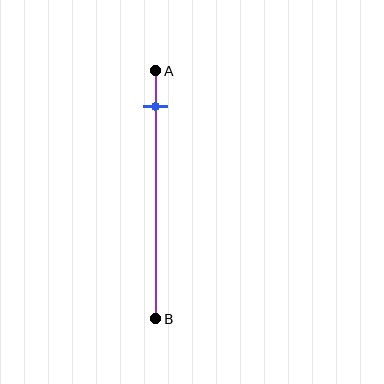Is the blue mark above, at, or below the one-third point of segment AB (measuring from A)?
The blue mark is above the one-third point of segment AB.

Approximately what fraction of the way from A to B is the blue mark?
The blue mark is approximately 15% of the way from A to B.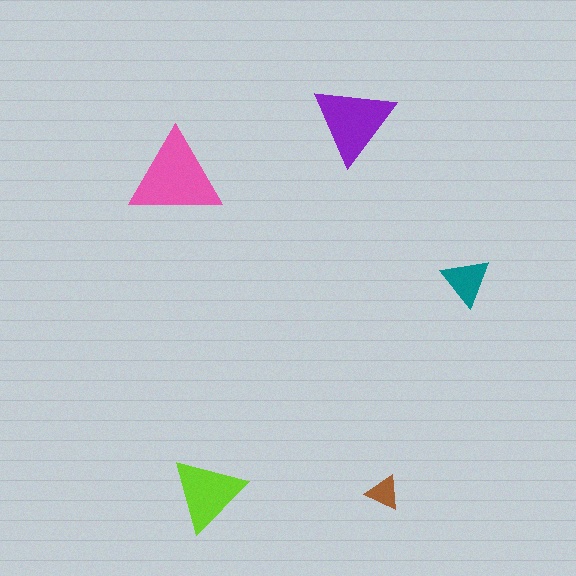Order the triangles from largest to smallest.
the pink one, the purple one, the lime one, the teal one, the brown one.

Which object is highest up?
The purple triangle is topmost.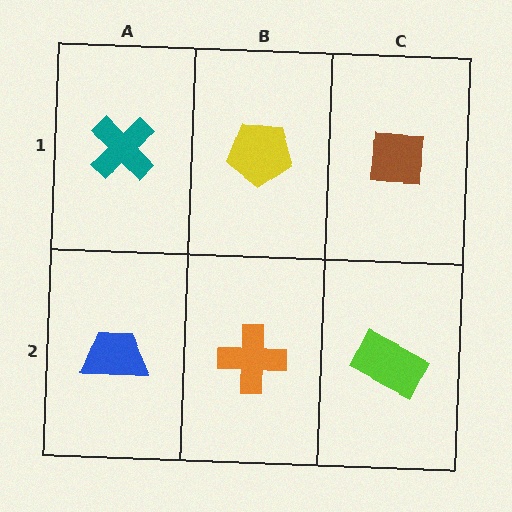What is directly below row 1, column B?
An orange cross.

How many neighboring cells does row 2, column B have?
3.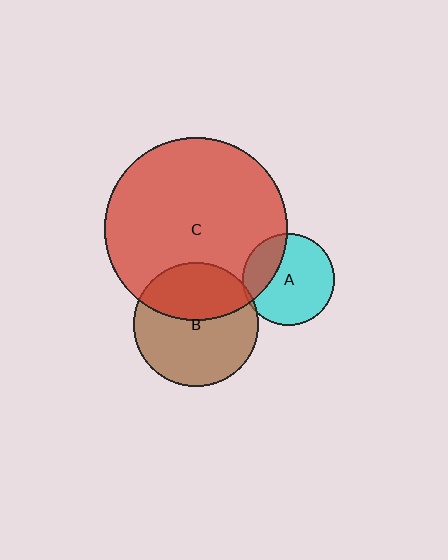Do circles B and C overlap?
Yes.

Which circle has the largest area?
Circle C (red).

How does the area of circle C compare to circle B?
Approximately 2.2 times.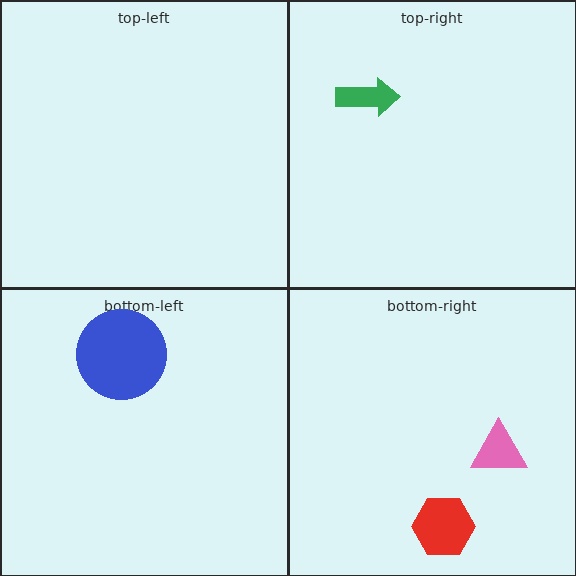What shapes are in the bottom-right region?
The red hexagon, the pink triangle.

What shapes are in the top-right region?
The green arrow.